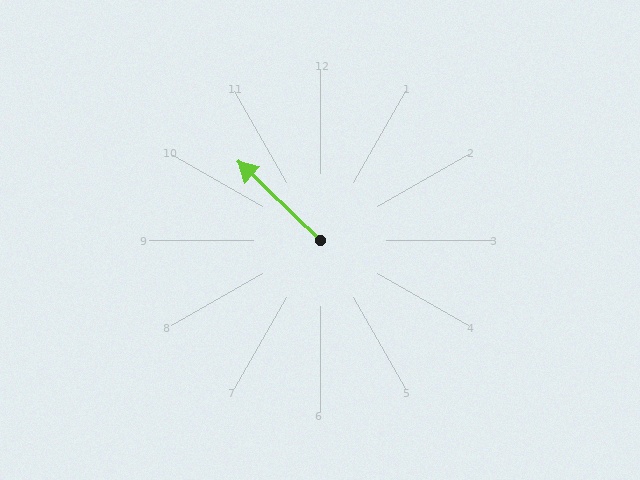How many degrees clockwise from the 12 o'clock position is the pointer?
Approximately 314 degrees.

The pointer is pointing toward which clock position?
Roughly 10 o'clock.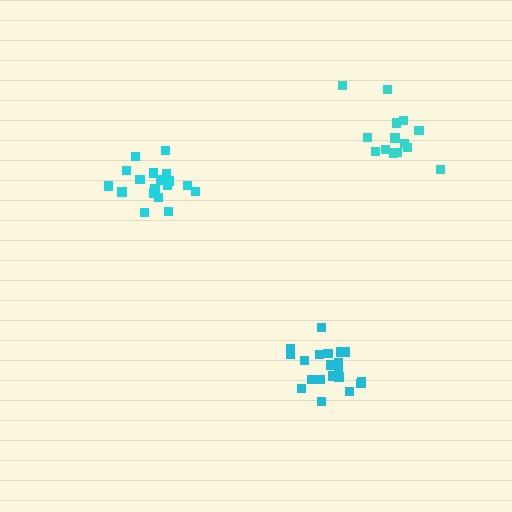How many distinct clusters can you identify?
There are 3 distinct clusters.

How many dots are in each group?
Group 1: 18 dots, Group 2: 20 dots, Group 3: 14 dots (52 total).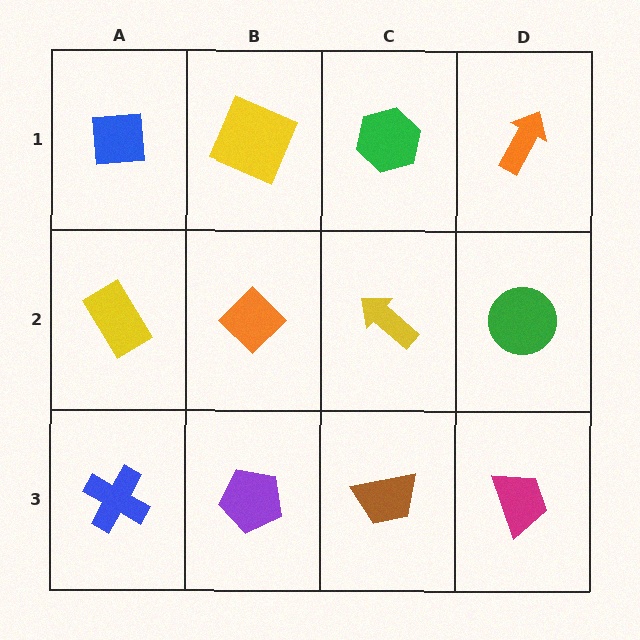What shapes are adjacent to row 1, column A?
A yellow rectangle (row 2, column A), a yellow square (row 1, column B).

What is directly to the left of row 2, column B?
A yellow rectangle.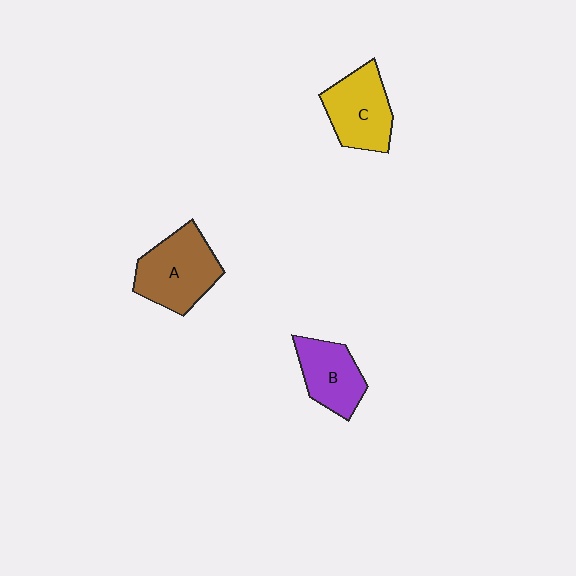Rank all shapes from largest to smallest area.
From largest to smallest: A (brown), C (yellow), B (purple).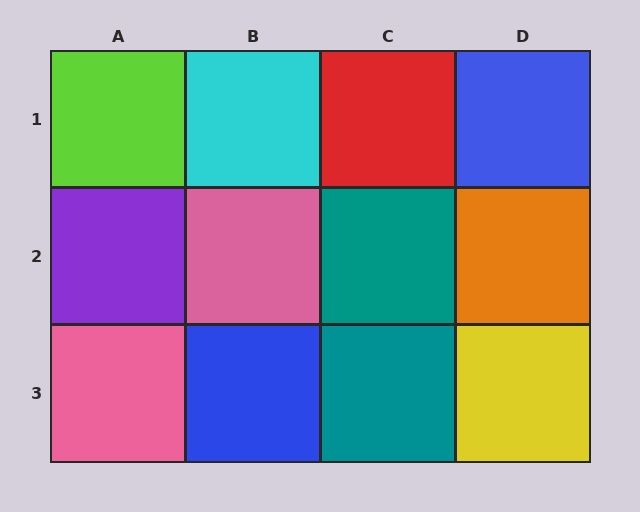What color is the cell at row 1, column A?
Lime.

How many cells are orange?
1 cell is orange.